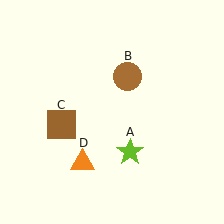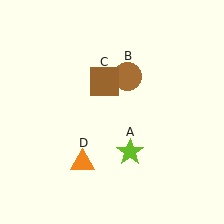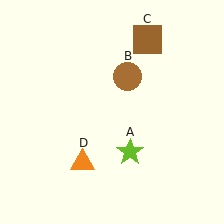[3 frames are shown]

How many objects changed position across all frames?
1 object changed position: brown square (object C).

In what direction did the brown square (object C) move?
The brown square (object C) moved up and to the right.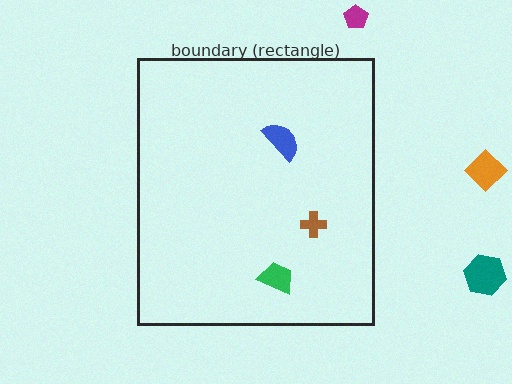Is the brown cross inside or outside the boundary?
Inside.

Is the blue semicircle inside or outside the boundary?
Inside.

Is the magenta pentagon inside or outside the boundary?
Outside.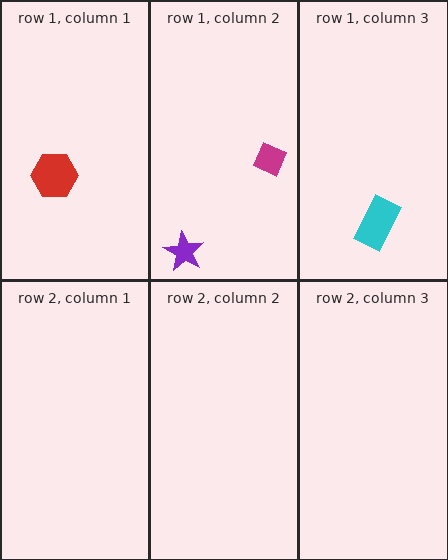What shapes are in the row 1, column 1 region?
The red hexagon.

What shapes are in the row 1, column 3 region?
The cyan rectangle.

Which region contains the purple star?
The row 1, column 2 region.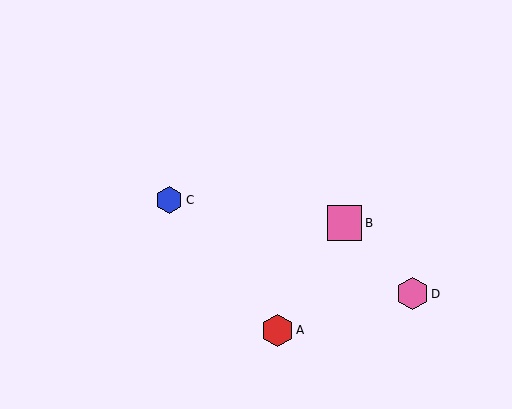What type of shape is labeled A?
Shape A is a red hexagon.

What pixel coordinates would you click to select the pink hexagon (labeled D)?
Click at (412, 294) to select the pink hexagon D.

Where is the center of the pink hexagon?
The center of the pink hexagon is at (412, 294).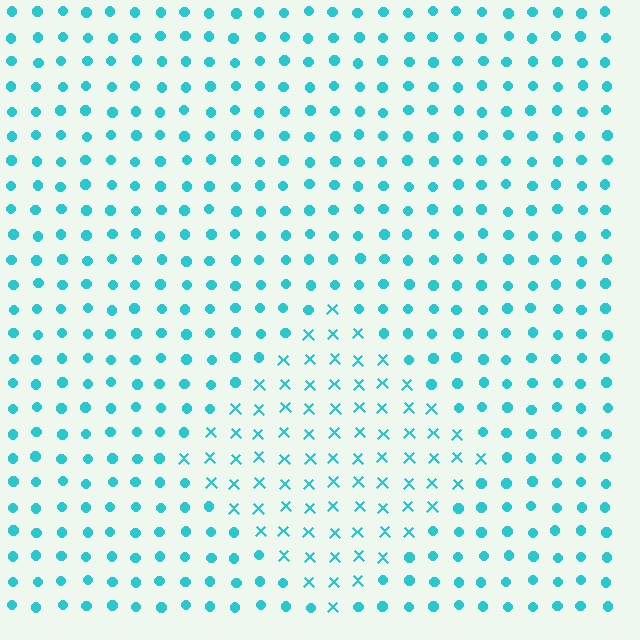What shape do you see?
I see a diamond.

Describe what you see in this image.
The image is filled with small cyan elements arranged in a uniform grid. A diamond-shaped region contains X marks, while the surrounding area contains circles. The boundary is defined purely by the change in element shape.